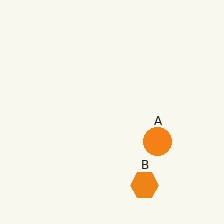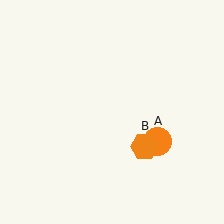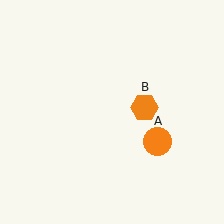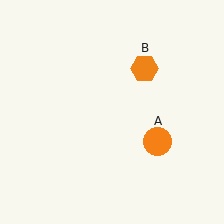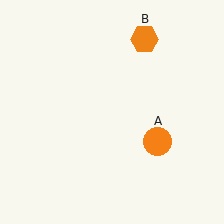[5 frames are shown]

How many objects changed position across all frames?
1 object changed position: orange hexagon (object B).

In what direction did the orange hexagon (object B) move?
The orange hexagon (object B) moved up.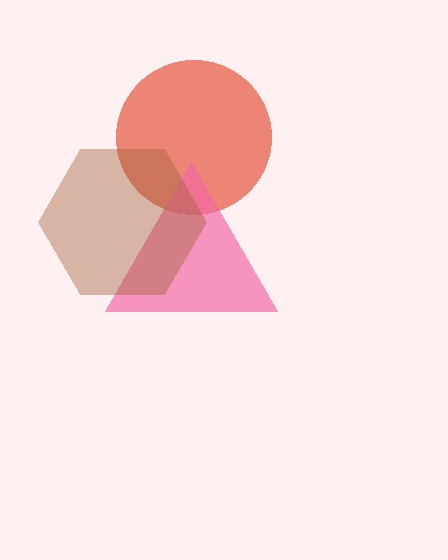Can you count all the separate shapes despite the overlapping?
Yes, there are 3 separate shapes.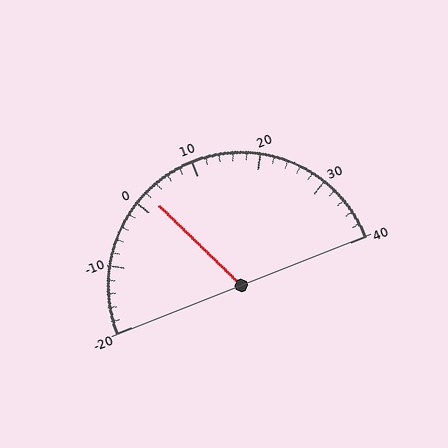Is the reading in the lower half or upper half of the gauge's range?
The reading is in the lower half of the range (-20 to 40).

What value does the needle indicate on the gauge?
The needle indicates approximately 2.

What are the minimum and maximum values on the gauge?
The gauge ranges from -20 to 40.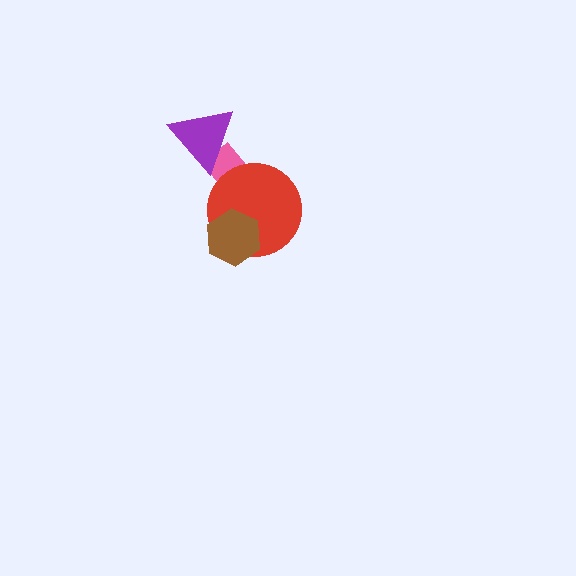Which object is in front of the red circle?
The brown hexagon is in front of the red circle.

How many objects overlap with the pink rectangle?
2 objects overlap with the pink rectangle.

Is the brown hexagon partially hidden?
No, no other shape covers it.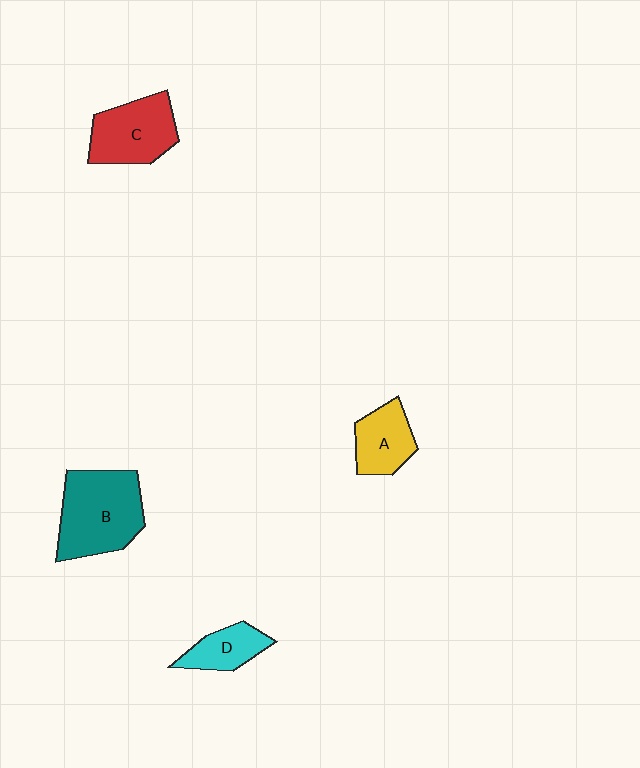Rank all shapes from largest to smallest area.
From largest to smallest: B (teal), C (red), A (yellow), D (cyan).